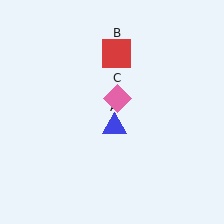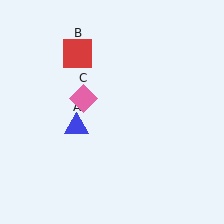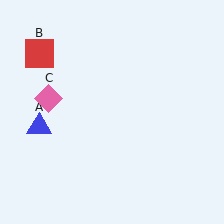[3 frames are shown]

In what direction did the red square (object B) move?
The red square (object B) moved left.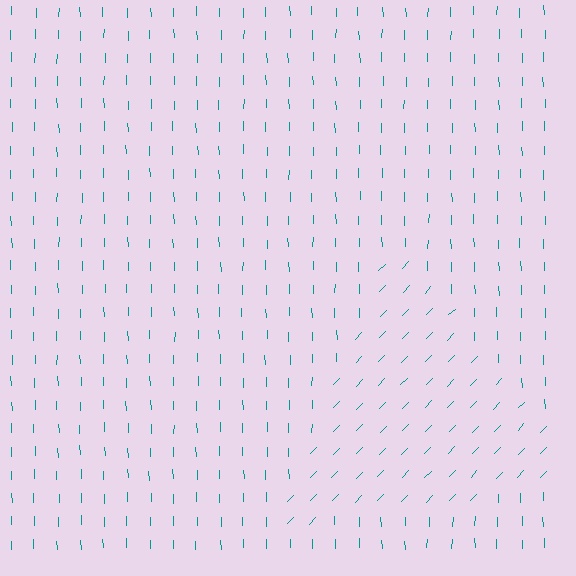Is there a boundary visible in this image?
Yes, there is a texture boundary formed by a change in line orientation.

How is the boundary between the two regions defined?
The boundary is defined purely by a change in line orientation (approximately 45 degrees difference). All lines are the same color and thickness.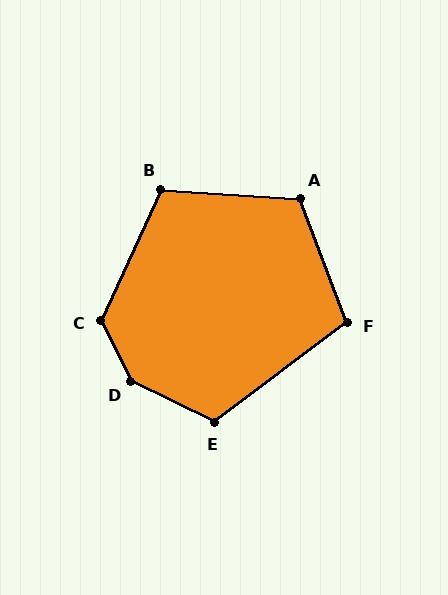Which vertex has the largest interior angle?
D, at approximately 142 degrees.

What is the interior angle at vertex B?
Approximately 111 degrees (obtuse).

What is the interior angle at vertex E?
Approximately 117 degrees (obtuse).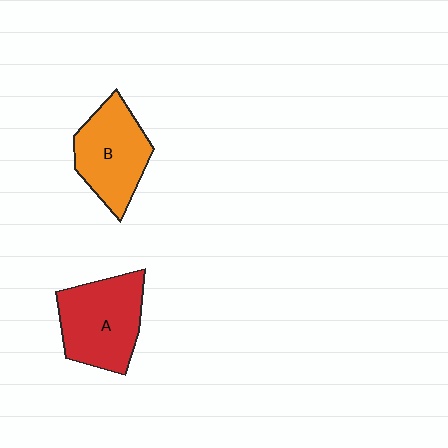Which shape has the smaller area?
Shape B (orange).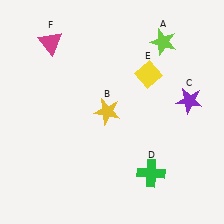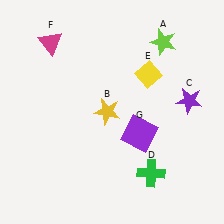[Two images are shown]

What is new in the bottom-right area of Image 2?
A purple square (G) was added in the bottom-right area of Image 2.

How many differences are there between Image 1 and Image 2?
There is 1 difference between the two images.